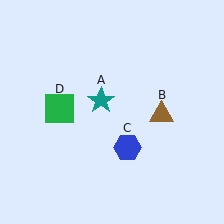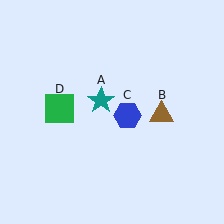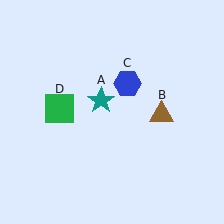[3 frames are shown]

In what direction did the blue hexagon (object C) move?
The blue hexagon (object C) moved up.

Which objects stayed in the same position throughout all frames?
Teal star (object A) and brown triangle (object B) and green square (object D) remained stationary.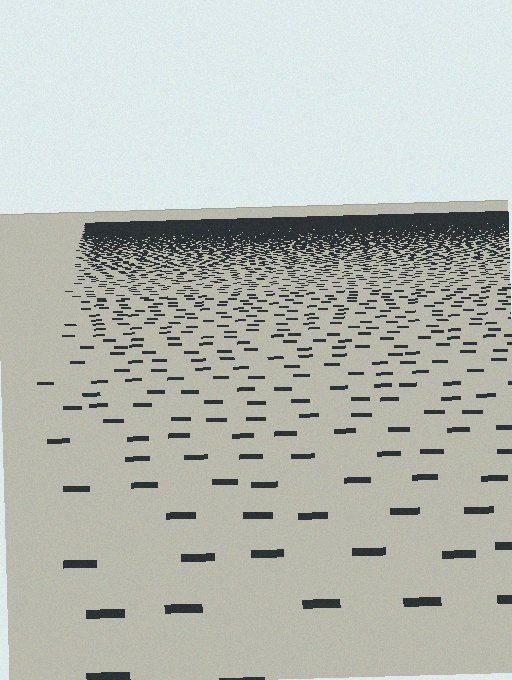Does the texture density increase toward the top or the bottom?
Density increases toward the top.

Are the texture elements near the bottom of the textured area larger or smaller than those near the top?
Larger. Near the bottom, elements are closer to the viewer and appear at a bigger on-screen size.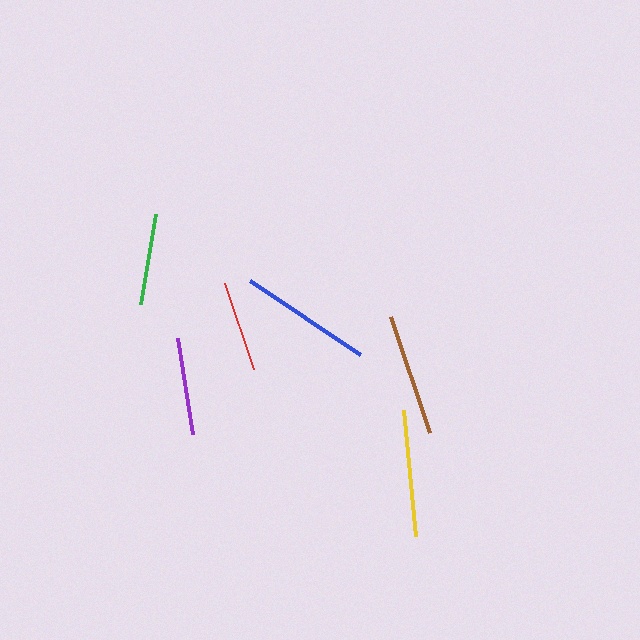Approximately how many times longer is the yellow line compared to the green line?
The yellow line is approximately 1.4 times the length of the green line.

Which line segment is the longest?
The blue line is the longest at approximately 133 pixels.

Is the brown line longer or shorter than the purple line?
The brown line is longer than the purple line.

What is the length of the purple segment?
The purple segment is approximately 98 pixels long.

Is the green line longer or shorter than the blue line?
The blue line is longer than the green line.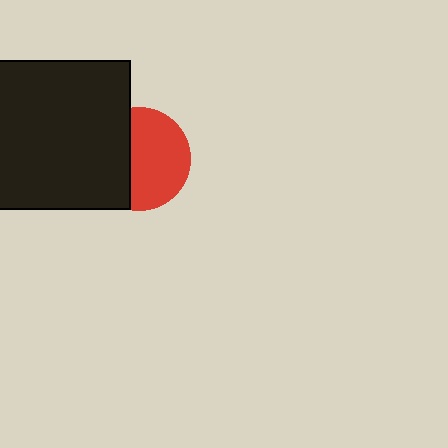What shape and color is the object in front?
The object in front is a black rectangle.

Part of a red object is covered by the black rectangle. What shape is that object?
It is a circle.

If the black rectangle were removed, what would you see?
You would see the complete red circle.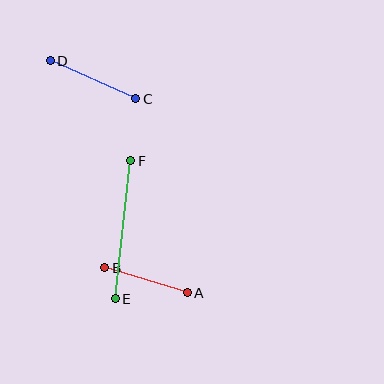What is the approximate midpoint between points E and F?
The midpoint is at approximately (123, 230) pixels.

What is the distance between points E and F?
The distance is approximately 139 pixels.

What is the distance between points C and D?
The distance is approximately 94 pixels.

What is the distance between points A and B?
The distance is approximately 86 pixels.